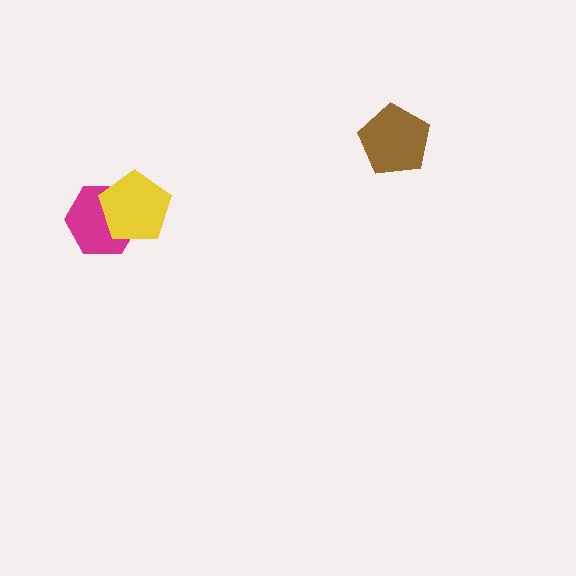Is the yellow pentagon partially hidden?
No, no other shape covers it.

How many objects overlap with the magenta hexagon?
1 object overlaps with the magenta hexagon.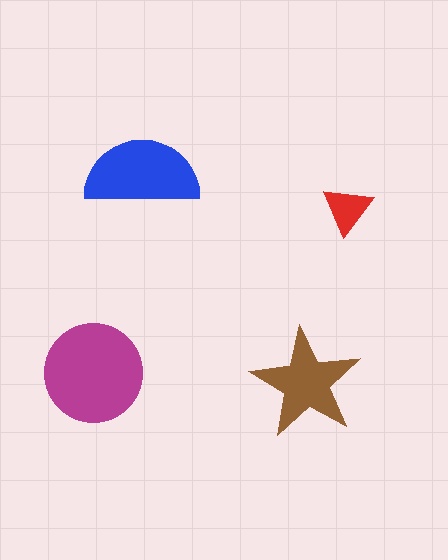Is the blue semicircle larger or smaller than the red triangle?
Larger.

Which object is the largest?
The magenta circle.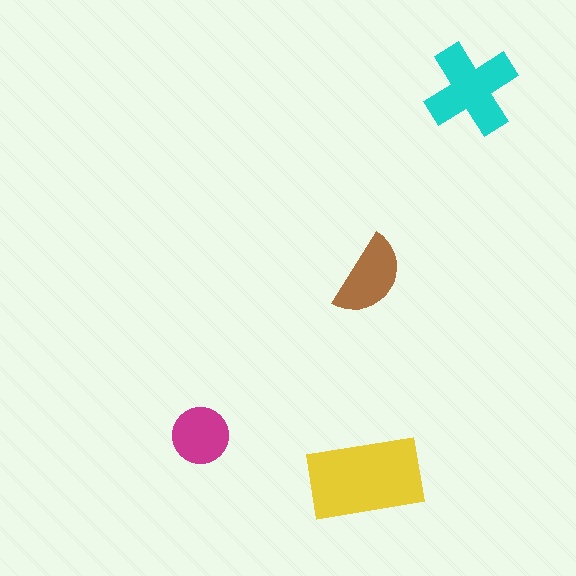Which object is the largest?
The yellow rectangle.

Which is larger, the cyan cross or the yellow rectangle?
The yellow rectangle.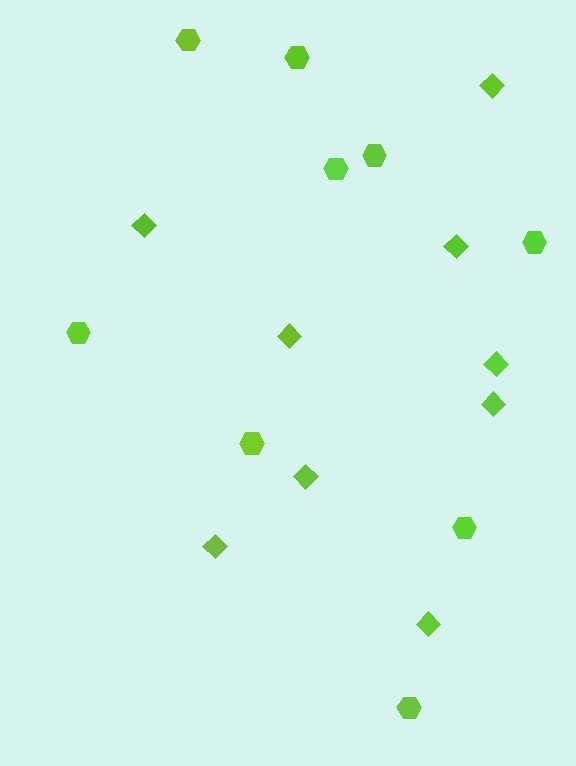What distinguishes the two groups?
There are 2 groups: one group of diamonds (9) and one group of hexagons (9).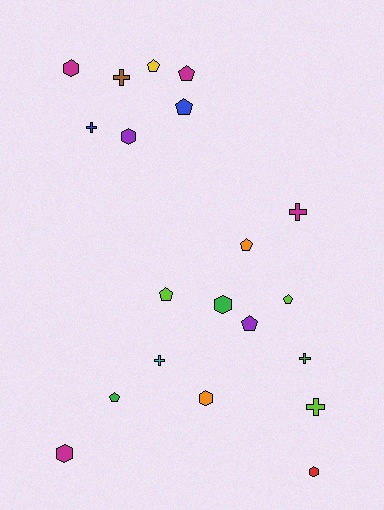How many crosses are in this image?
There are 6 crosses.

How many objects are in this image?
There are 20 objects.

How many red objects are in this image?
There is 1 red object.